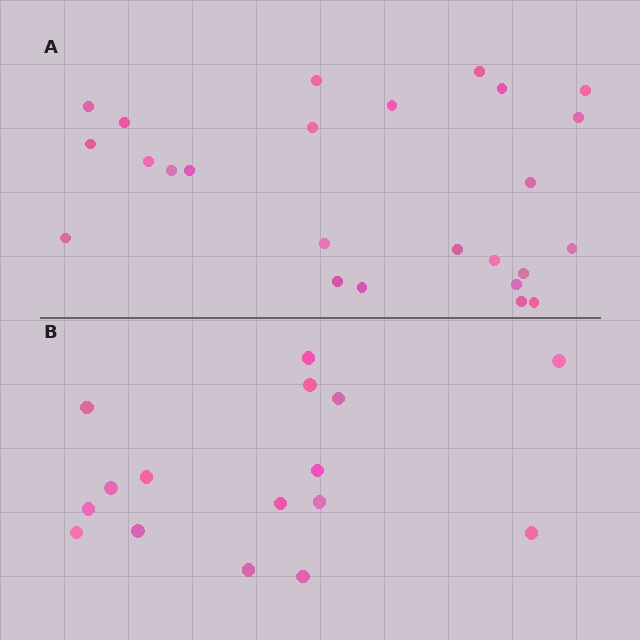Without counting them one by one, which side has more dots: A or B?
Region A (the top region) has more dots.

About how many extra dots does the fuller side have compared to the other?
Region A has roughly 8 or so more dots than region B.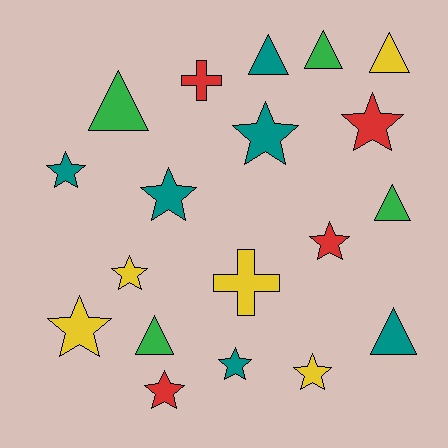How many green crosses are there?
There are no green crosses.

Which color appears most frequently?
Teal, with 6 objects.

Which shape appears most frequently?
Star, with 10 objects.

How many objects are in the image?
There are 19 objects.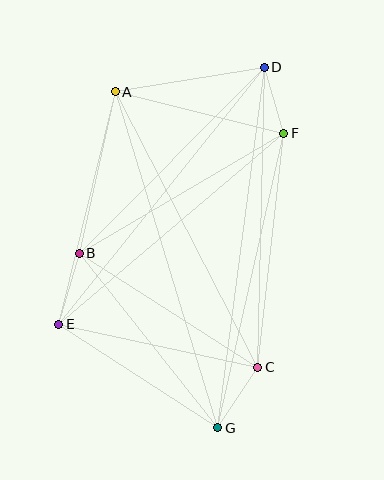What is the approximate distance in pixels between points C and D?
The distance between C and D is approximately 300 pixels.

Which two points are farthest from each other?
Points D and G are farthest from each other.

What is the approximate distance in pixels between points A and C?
The distance between A and C is approximately 310 pixels.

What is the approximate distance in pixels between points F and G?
The distance between F and G is approximately 302 pixels.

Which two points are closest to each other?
Points D and F are closest to each other.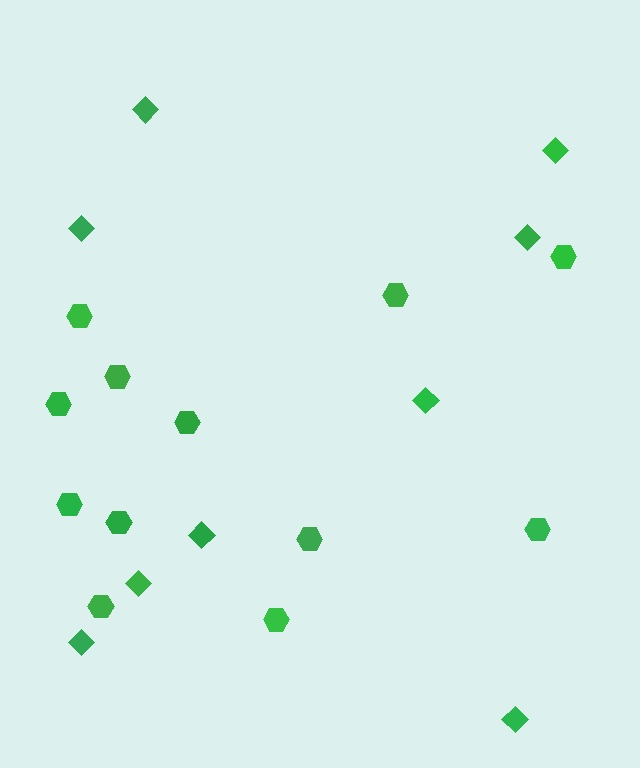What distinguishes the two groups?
There are 2 groups: one group of hexagons (12) and one group of diamonds (9).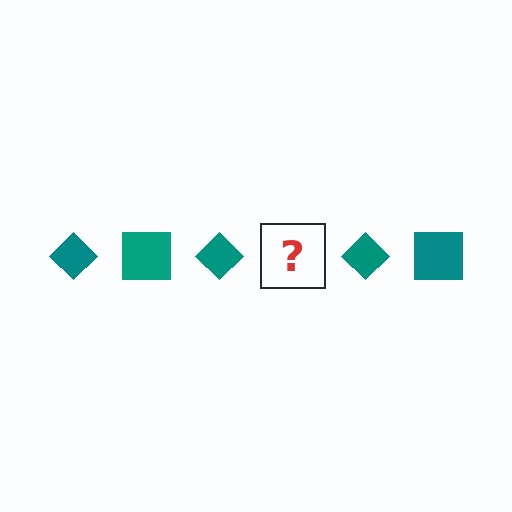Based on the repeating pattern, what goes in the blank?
The blank should be a teal square.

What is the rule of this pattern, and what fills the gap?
The rule is that the pattern cycles through diamond, square shapes in teal. The gap should be filled with a teal square.